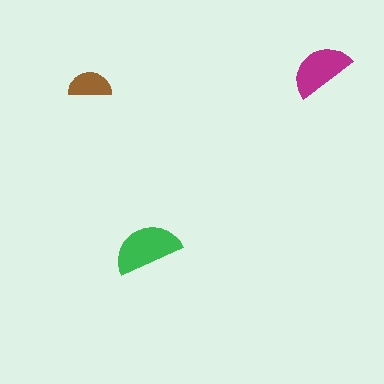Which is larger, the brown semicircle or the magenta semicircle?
The magenta one.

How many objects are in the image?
There are 3 objects in the image.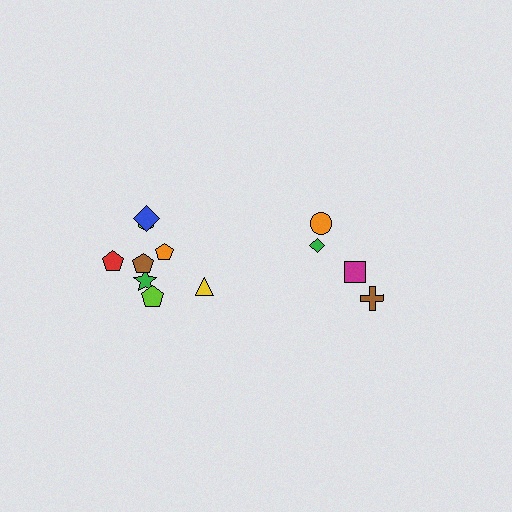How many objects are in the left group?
There are 8 objects.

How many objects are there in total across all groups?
There are 12 objects.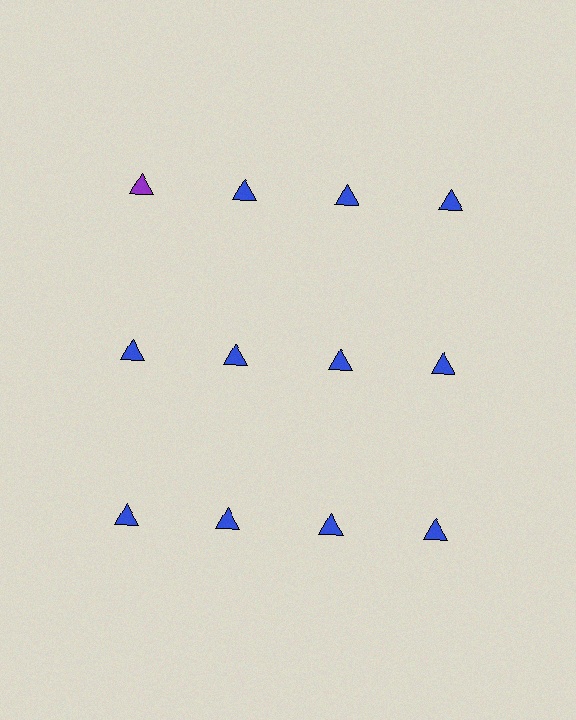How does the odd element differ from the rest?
It has a different color: purple instead of blue.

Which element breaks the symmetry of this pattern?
The purple triangle in the top row, leftmost column breaks the symmetry. All other shapes are blue triangles.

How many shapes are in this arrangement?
There are 12 shapes arranged in a grid pattern.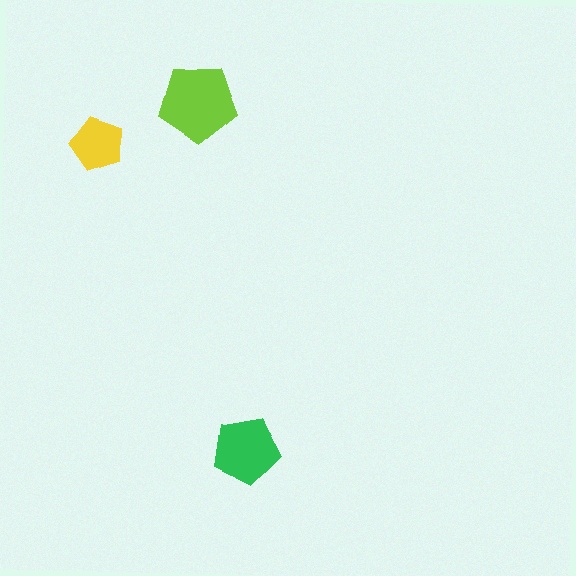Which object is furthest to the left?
The yellow pentagon is leftmost.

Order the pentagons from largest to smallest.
the lime one, the green one, the yellow one.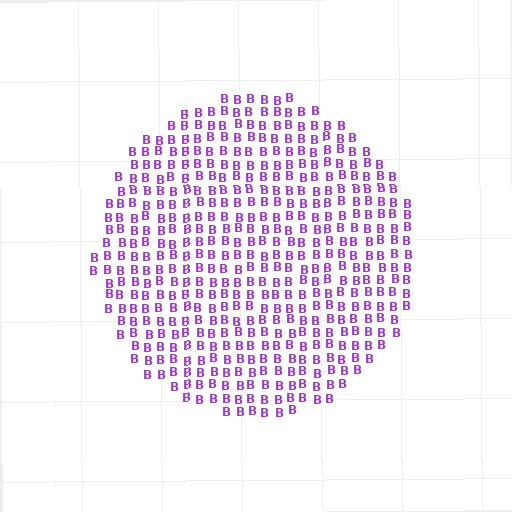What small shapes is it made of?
It is made of small letter B's.